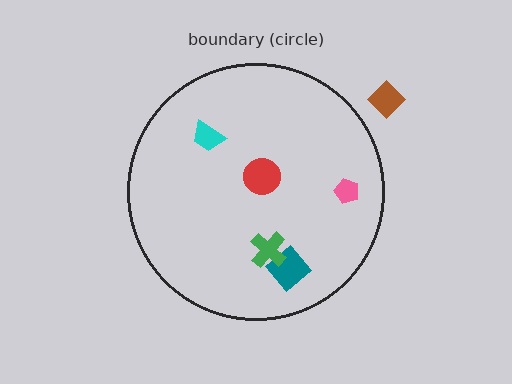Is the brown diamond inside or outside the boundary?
Outside.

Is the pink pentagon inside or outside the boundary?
Inside.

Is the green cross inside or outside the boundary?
Inside.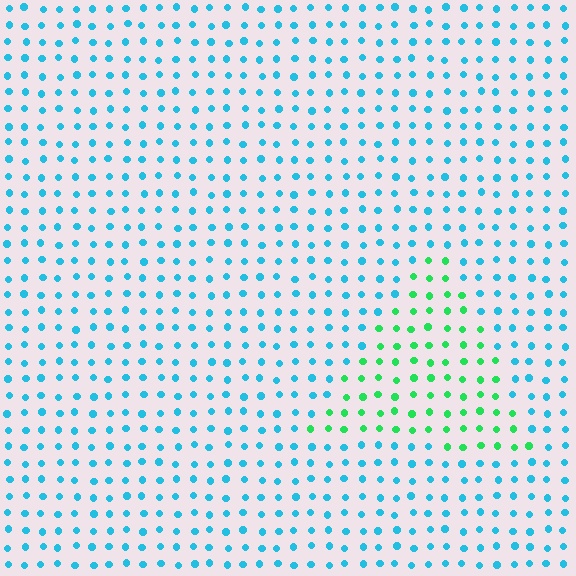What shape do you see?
I see a triangle.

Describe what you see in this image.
The image is filled with small cyan elements in a uniform arrangement. A triangle-shaped region is visible where the elements are tinted to a slightly different hue, forming a subtle color boundary.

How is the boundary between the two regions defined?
The boundary is defined purely by a slight shift in hue (about 54 degrees). Spacing, size, and orientation are identical on both sides.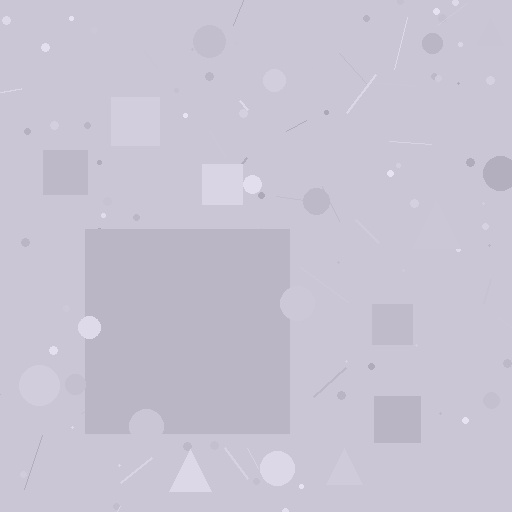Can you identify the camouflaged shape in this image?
The camouflaged shape is a square.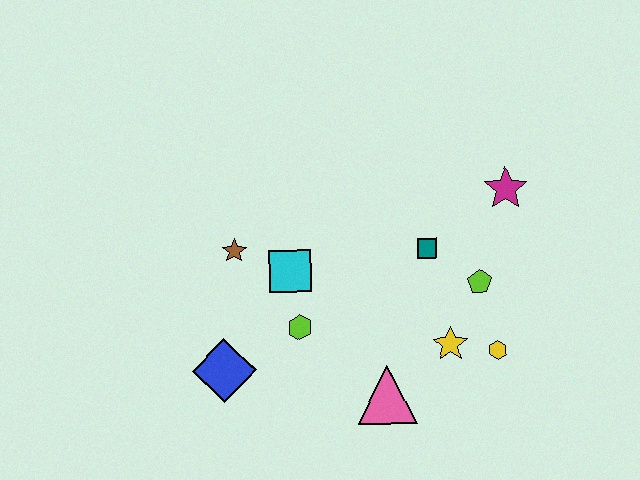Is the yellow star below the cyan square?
Yes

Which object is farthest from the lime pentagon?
The blue diamond is farthest from the lime pentagon.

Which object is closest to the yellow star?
The yellow hexagon is closest to the yellow star.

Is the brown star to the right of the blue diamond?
Yes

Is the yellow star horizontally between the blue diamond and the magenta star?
Yes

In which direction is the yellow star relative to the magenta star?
The yellow star is below the magenta star.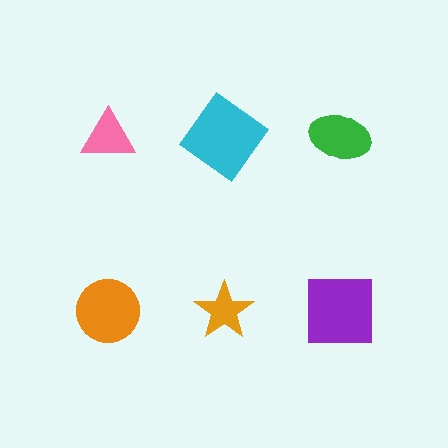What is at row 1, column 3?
A green ellipse.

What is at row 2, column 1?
An orange circle.